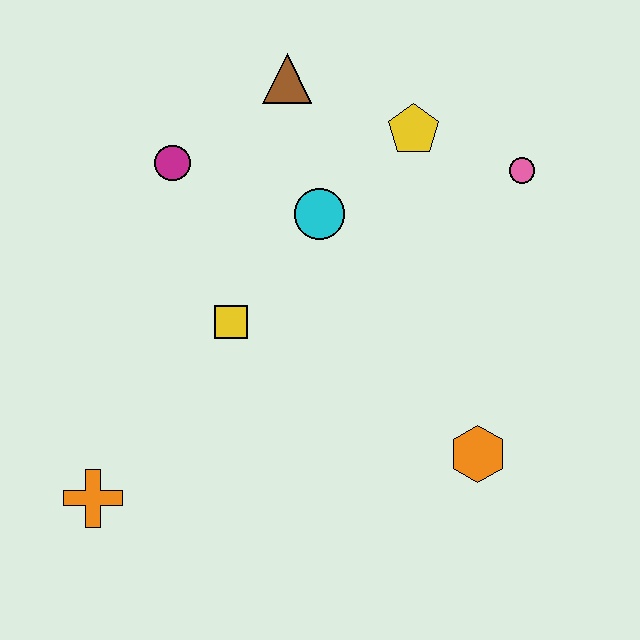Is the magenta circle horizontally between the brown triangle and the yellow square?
No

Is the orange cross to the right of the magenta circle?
No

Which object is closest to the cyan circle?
The yellow pentagon is closest to the cyan circle.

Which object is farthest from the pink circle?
The orange cross is farthest from the pink circle.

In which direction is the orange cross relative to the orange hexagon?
The orange cross is to the left of the orange hexagon.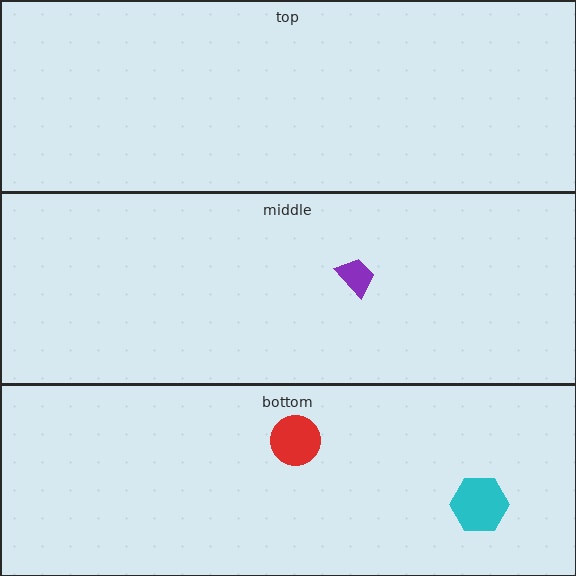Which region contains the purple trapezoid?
The middle region.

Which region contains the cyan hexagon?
The bottom region.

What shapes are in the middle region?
The purple trapezoid.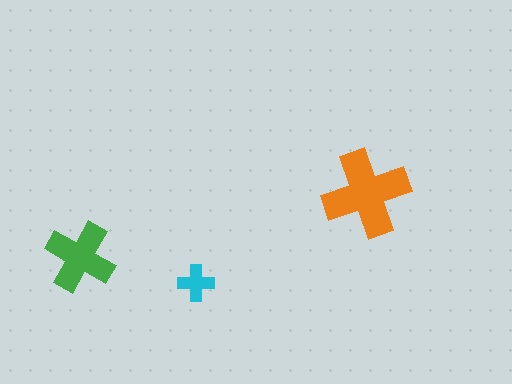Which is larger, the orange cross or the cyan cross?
The orange one.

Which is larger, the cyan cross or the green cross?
The green one.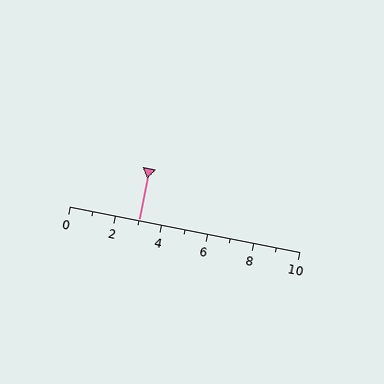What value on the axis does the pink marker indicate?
The marker indicates approximately 3.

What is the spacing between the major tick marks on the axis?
The major ticks are spaced 2 apart.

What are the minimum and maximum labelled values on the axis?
The axis runs from 0 to 10.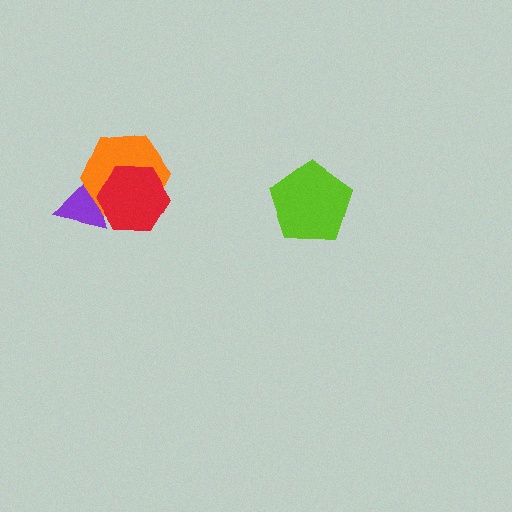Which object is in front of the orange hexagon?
The red hexagon is in front of the orange hexagon.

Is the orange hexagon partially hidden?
Yes, it is partially covered by another shape.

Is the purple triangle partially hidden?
Yes, it is partially covered by another shape.